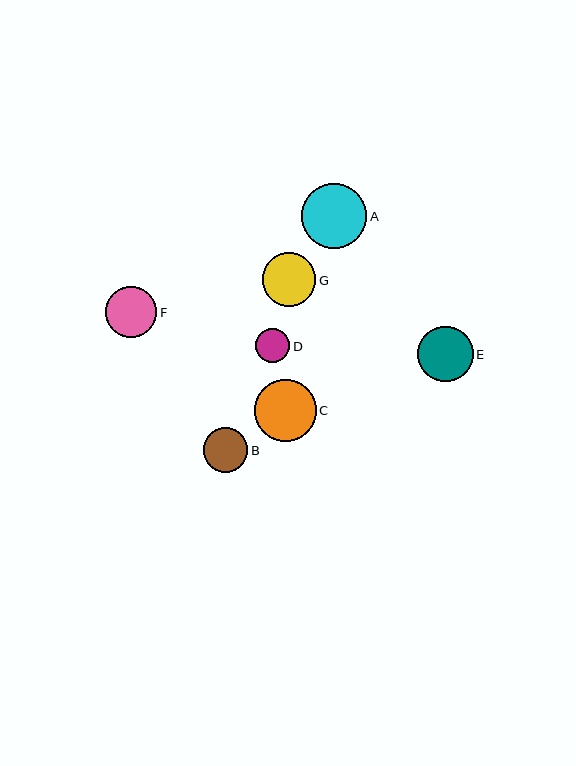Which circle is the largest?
Circle A is the largest with a size of approximately 65 pixels.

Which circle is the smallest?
Circle D is the smallest with a size of approximately 34 pixels.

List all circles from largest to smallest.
From largest to smallest: A, C, E, G, F, B, D.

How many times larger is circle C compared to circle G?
Circle C is approximately 1.2 times the size of circle G.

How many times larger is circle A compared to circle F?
Circle A is approximately 1.3 times the size of circle F.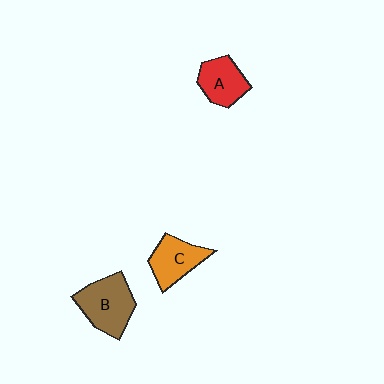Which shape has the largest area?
Shape B (brown).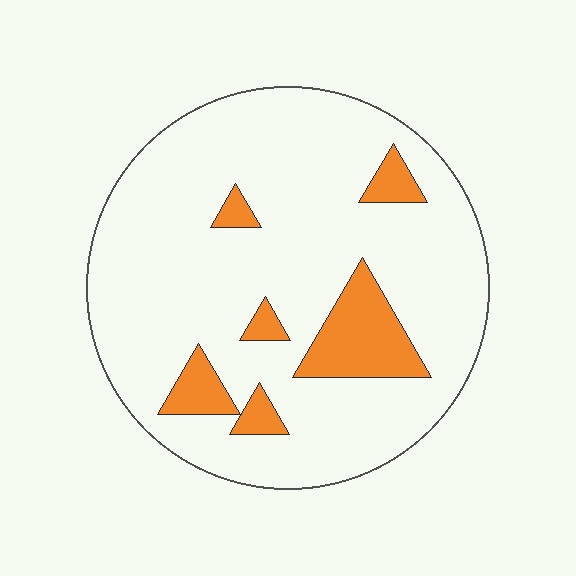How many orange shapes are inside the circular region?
6.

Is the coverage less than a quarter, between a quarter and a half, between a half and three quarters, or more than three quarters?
Less than a quarter.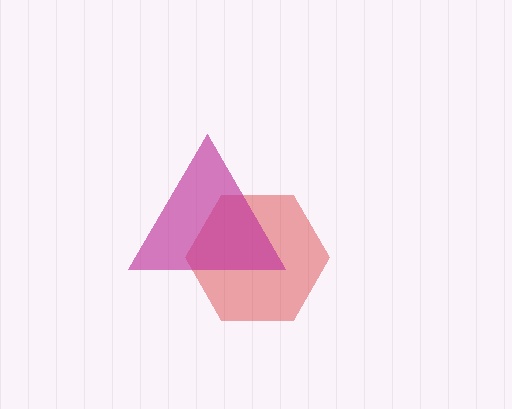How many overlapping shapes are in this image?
There are 2 overlapping shapes in the image.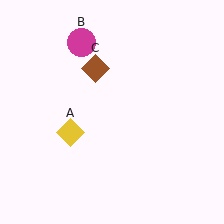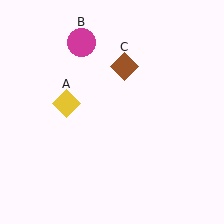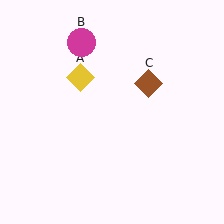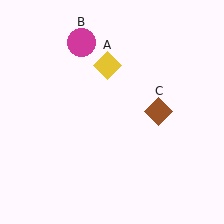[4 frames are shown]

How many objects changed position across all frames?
2 objects changed position: yellow diamond (object A), brown diamond (object C).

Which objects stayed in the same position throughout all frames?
Magenta circle (object B) remained stationary.